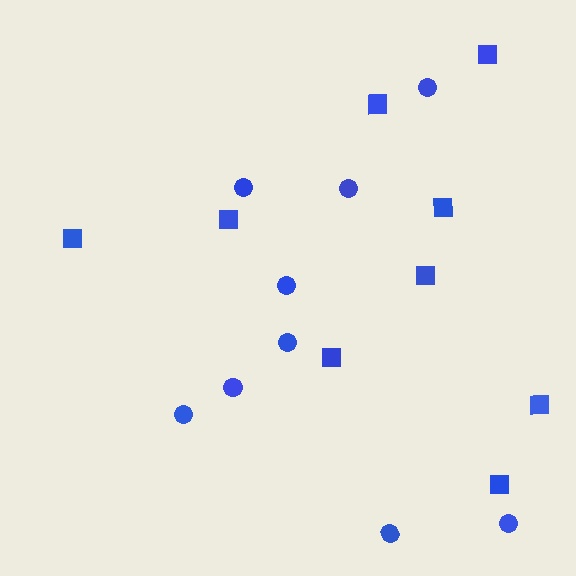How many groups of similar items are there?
There are 2 groups: one group of circles (9) and one group of squares (9).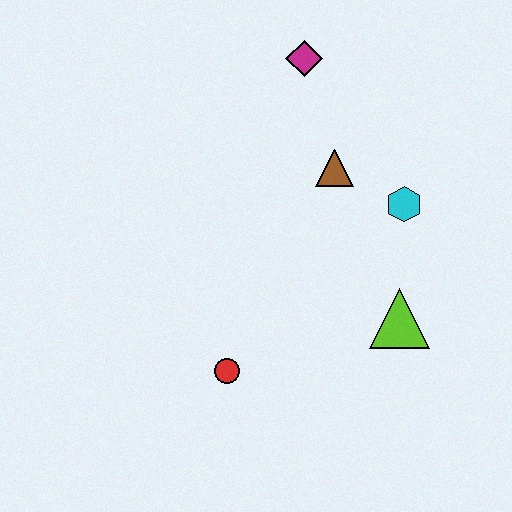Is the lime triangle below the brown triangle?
Yes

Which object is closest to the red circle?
The lime triangle is closest to the red circle.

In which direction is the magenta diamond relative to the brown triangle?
The magenta diamond is above the brown triangle.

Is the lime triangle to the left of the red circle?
No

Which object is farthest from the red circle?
The magenta diamond is farthest from the red circle.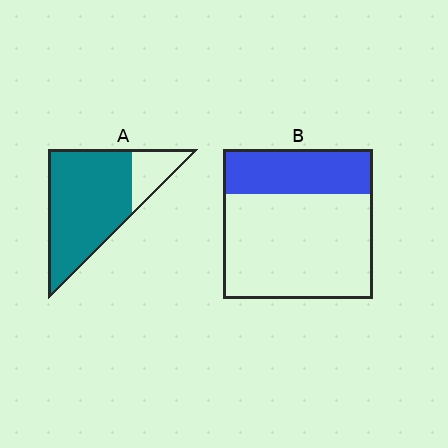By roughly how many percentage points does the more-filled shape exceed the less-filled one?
By roughly 50 percentage points (A over B).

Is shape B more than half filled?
No.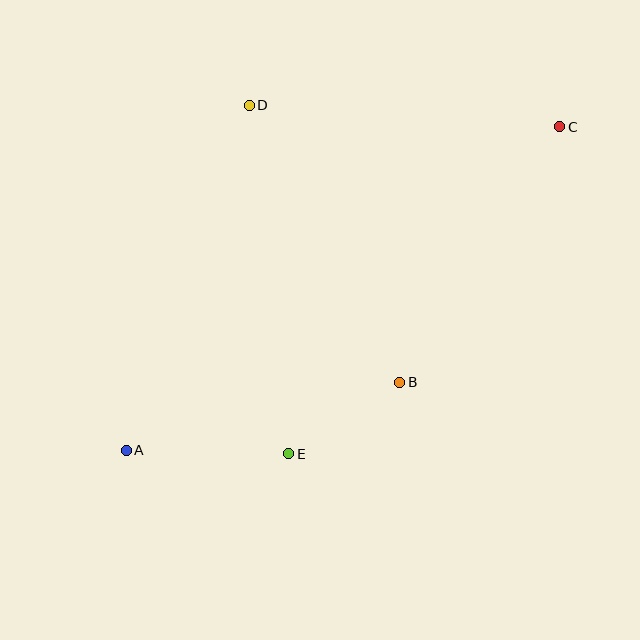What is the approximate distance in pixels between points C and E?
The distance between C and E is approximately 425 pixels.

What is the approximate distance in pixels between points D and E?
The distance between D and E is approximately 351 pixels.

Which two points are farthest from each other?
Points A and C are farthest from each other.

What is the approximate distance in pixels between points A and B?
The distance between A and B is approximately 282 pixels.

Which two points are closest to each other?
Points B and E are closest to each other.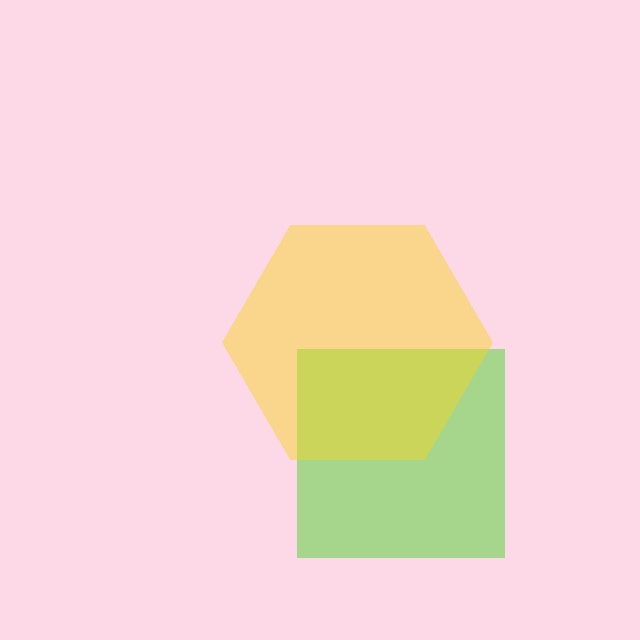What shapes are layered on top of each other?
The layered shapes are: a lime square, a yellow hexagon.